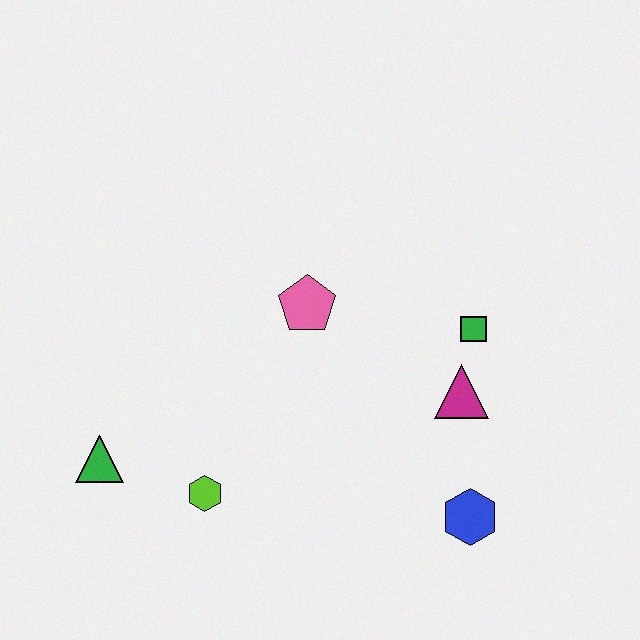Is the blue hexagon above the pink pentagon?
No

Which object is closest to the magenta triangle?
The green square is closest to the magenta triangle.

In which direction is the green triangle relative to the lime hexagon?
The green triangle is to the left of the lime hexagon.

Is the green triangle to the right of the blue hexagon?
No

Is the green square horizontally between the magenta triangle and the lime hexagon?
No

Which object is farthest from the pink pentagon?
The blue hexagon is farthest from the pink pentagon.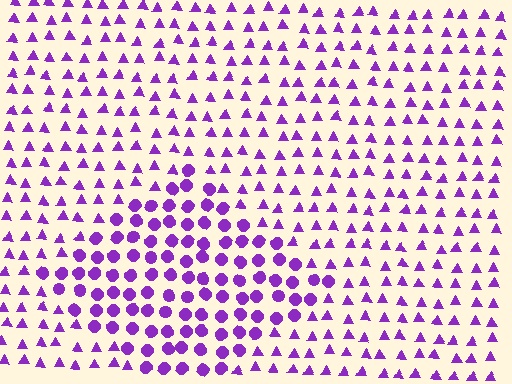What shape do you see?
I see a diamond.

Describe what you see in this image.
The image is filled with small purple elements arranged in a uniform grid. A diamond-shaped region contains circles, while the surrounding area contains triangles. The boundary is defined purely by the change in element shape.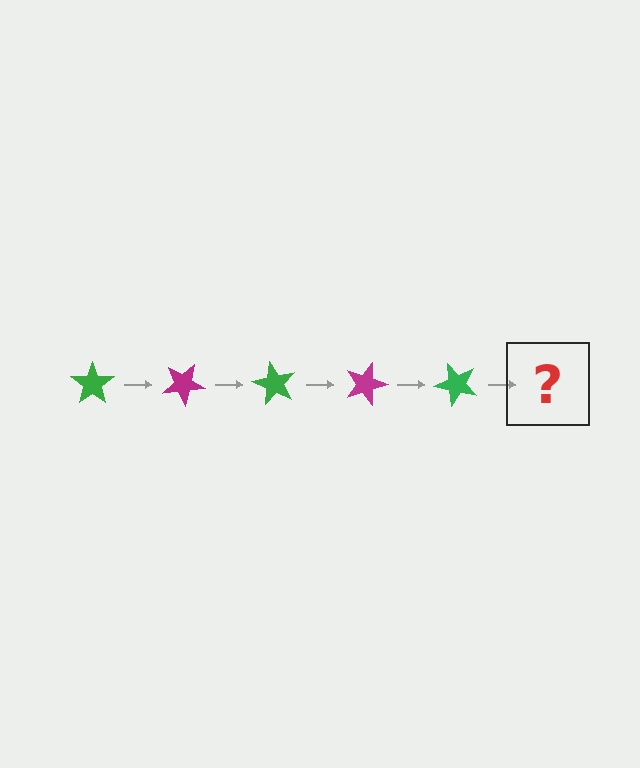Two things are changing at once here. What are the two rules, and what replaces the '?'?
The two rules are that it rotates 30 degrees each step and the color cycles through green and magenta. The '?' should be a magenta star, rotated 150 degrees from the start.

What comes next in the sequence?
The next element should be a magenta star, rotated 150 degrees from the start.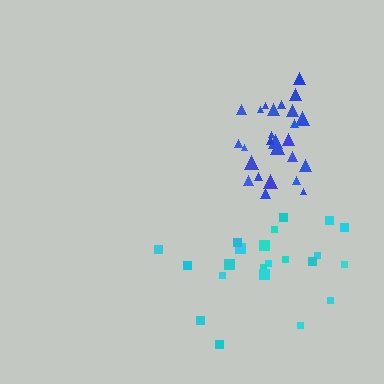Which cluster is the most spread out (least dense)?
Cyan.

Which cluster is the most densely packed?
Blue.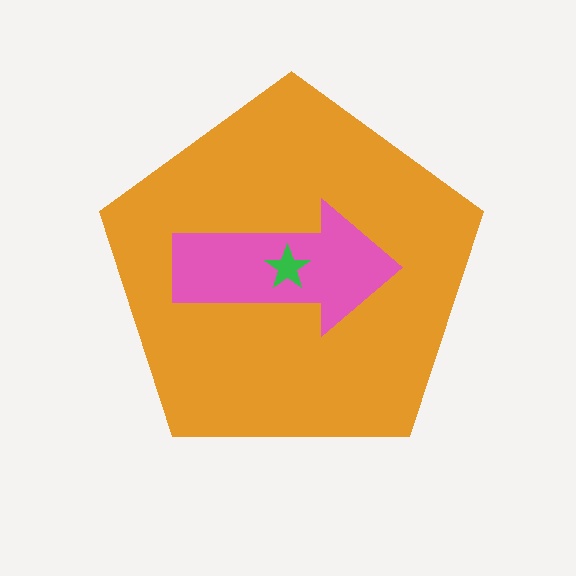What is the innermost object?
The green star.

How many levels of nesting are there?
3.